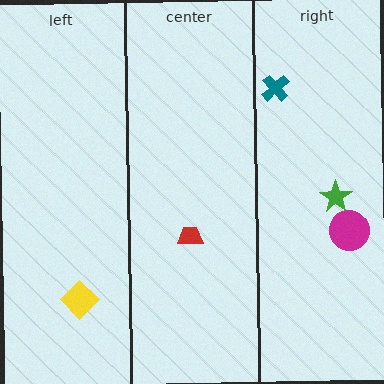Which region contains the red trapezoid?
The center region.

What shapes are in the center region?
The red trapezoid.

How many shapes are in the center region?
1.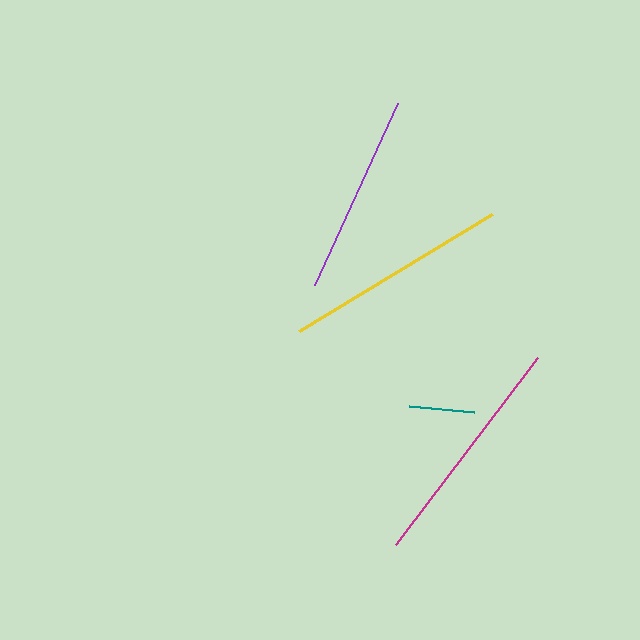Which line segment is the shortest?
The teal line is the shortest at approximately 65 pixels.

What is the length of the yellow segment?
The yellow segment is approximately 226 pixels long.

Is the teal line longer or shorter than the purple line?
The purple line is longer than the teal line.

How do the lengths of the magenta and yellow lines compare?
The magenta and yellow lines are approximately the same length.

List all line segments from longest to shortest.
From longest to shortest: magenta, yellow, purple, teal.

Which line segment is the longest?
The magenta line is the longest at approximately 235 pixels.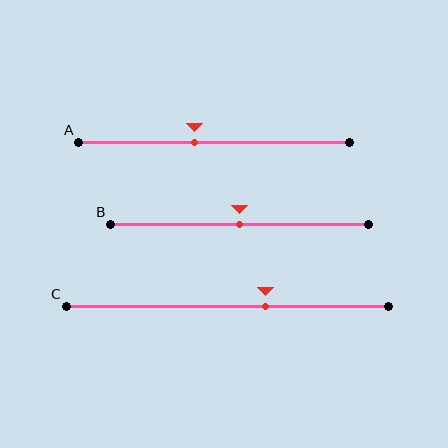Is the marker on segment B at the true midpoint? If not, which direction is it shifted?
Yes, the marker on segment B is at the true midpoint.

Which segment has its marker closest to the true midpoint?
Segment B has its marker closest to the true midpoint.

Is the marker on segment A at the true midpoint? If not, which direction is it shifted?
No, the marker on segment A is shifted to the left by about 7% of the segment length.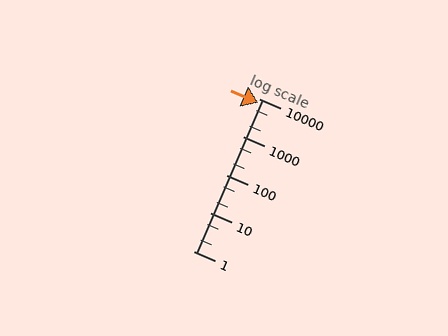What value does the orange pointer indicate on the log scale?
The pointer indicates approximately 7700.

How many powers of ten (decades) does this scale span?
The scale spans 4 decades, from 1 to 10000.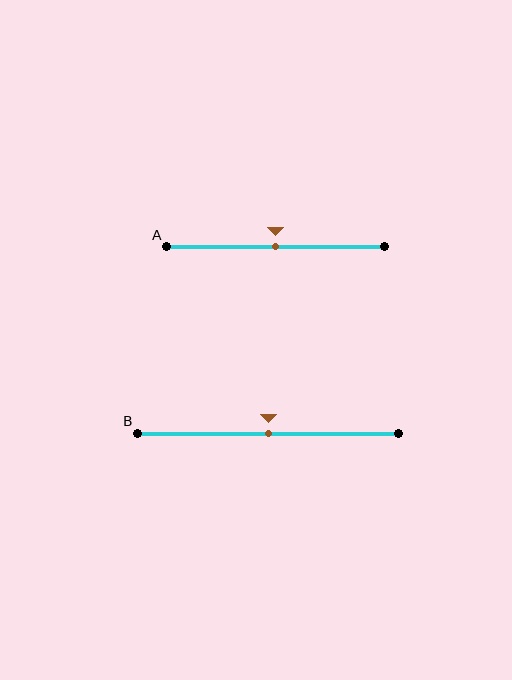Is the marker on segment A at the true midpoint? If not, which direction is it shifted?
Yes, the marker on segment A is at the true midpoint.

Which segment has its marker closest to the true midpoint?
Segment A has its marker closest to the true midpoint.